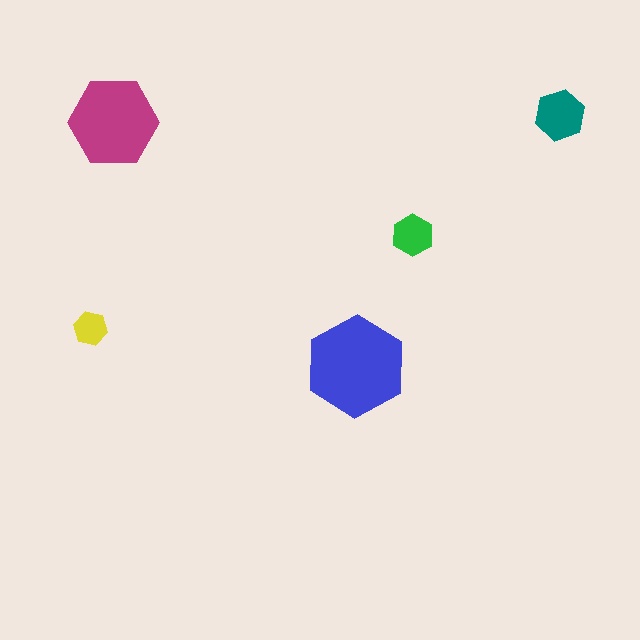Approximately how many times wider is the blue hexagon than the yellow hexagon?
About 3 times wider.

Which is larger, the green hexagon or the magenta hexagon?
The magenta one.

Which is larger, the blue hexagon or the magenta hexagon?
The blue one.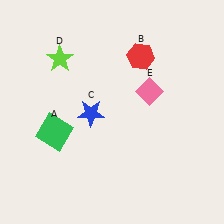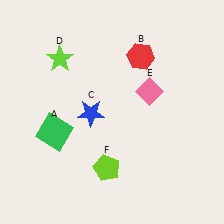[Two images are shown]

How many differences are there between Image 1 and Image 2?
There is 1 difference between the two images.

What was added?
A lime pentagon (F) was added in Image 2.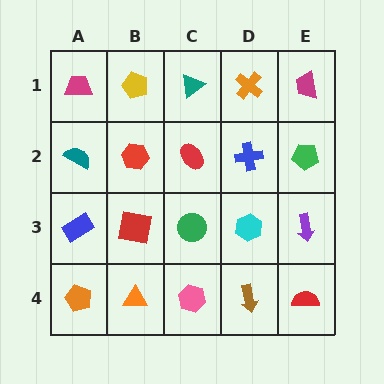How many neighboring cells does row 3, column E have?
3.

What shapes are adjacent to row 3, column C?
A red ellipse (row 2, column C), a pink hexagon (row 4, column C), a red square (row 3, column B), a cyan hexagon (row 3, column D).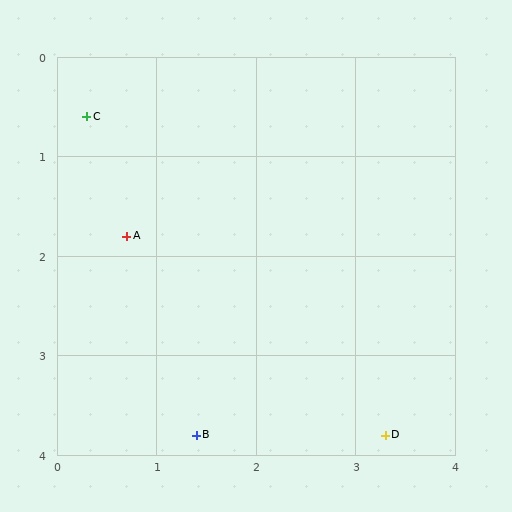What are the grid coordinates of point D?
Point D is at approximately (3.3, 3.8).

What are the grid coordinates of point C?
Point C is at approximately (0.3, 0.6).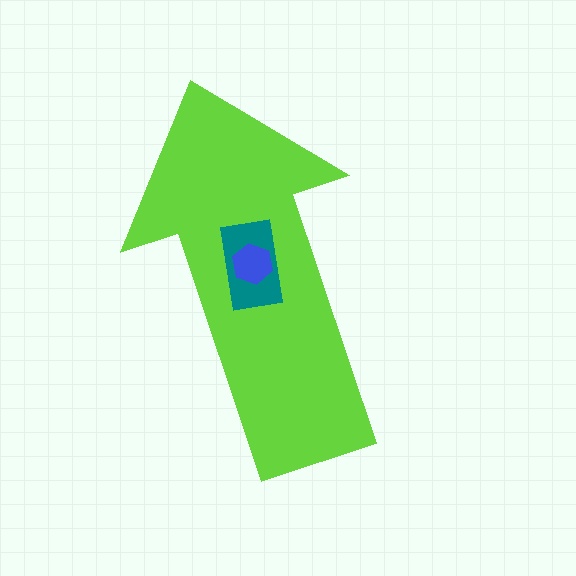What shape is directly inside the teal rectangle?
The blue hexagon.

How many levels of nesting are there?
3.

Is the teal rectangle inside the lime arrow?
Yes.